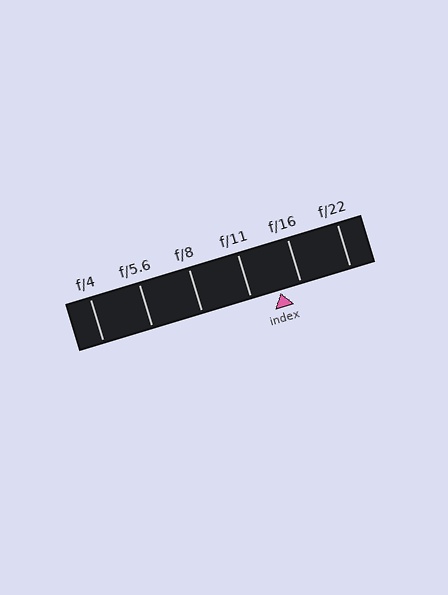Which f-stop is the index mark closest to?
The index mark is closest to f/16.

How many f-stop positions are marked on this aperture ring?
There are 6 f-stop positions marked.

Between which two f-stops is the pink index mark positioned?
The index mark is between f/11 and f/16.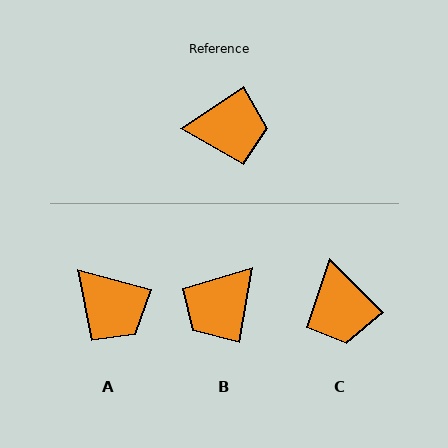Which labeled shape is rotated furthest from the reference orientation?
B, about 134 degrees away.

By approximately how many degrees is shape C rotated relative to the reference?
Approximately 79 degrees clockwise.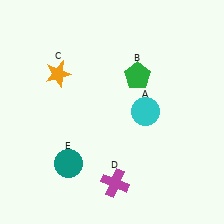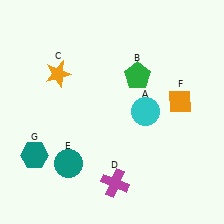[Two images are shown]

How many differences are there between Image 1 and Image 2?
There are 2 differences between the two images.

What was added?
An orange diamond (F), a teal hexagon (G) were added in Image 2.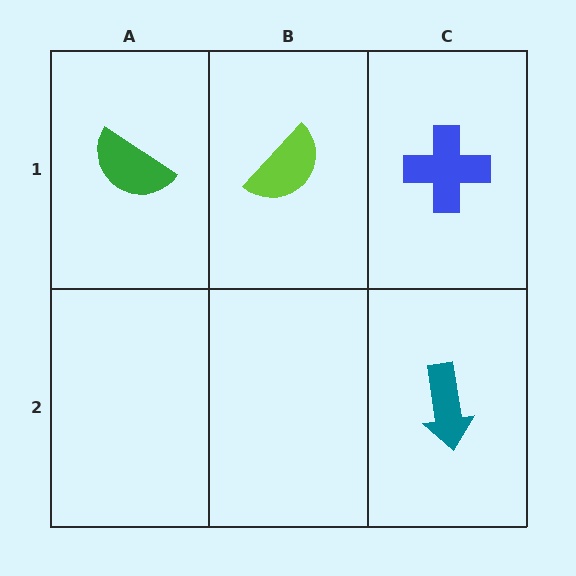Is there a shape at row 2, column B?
No, that cell is empty.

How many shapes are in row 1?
3 shapes.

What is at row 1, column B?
A lime semicircle.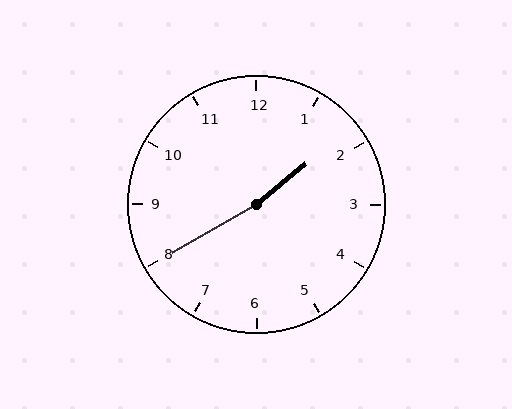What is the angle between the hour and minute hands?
Approximately 170 degrees.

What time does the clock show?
1:40.